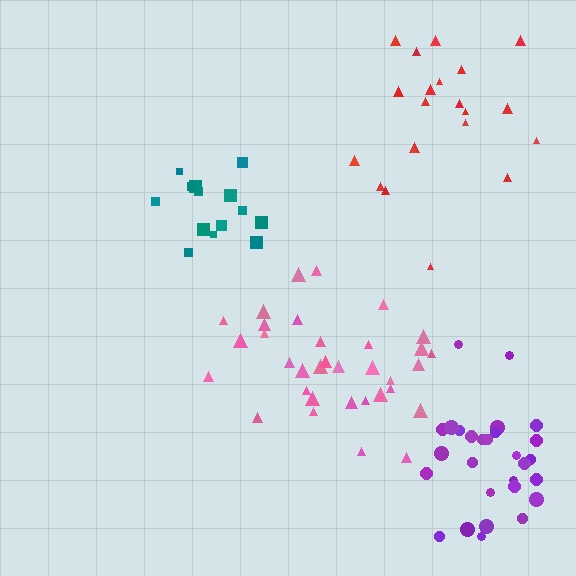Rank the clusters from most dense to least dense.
purple, teal, pink, red.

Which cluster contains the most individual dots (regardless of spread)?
Pink (34).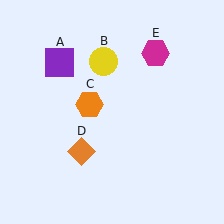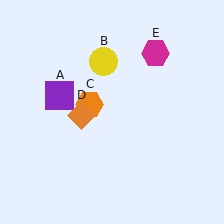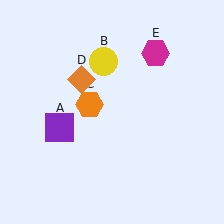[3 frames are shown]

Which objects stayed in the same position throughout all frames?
Yellow circle (object B) and orange hexagon (object C) and magenta hexagon (object E) remained stationary.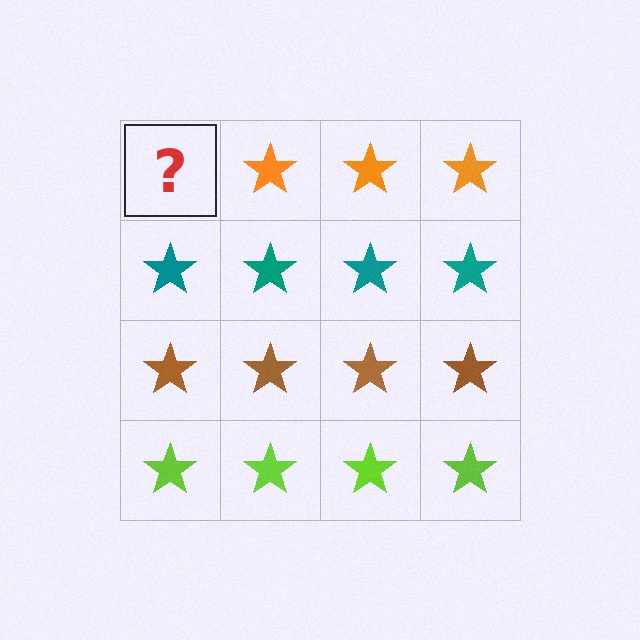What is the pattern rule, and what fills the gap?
The rule is that each row has a consistent color. The gap should be filled with an orange star.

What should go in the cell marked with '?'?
The missing cell should contain an orange star.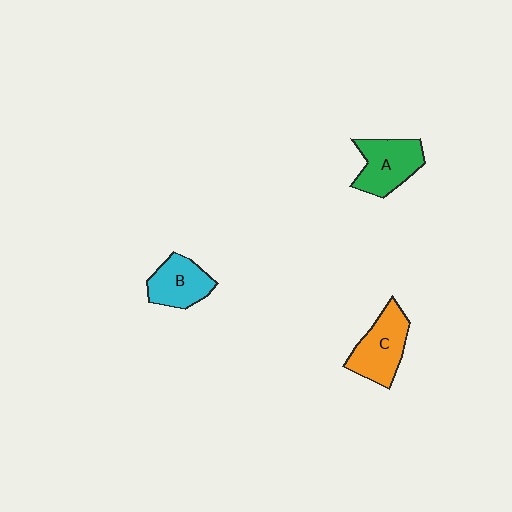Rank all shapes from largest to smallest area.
From largest to smallest: C (orange), A (green), B (cyan).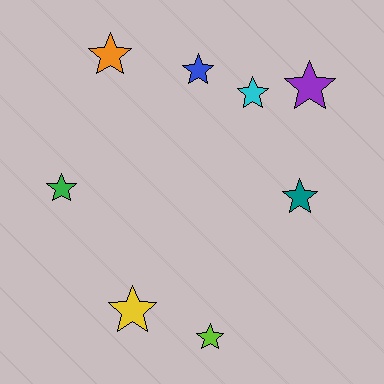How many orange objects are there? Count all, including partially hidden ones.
There is 1 orange object.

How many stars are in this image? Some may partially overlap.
There are 8 stars.